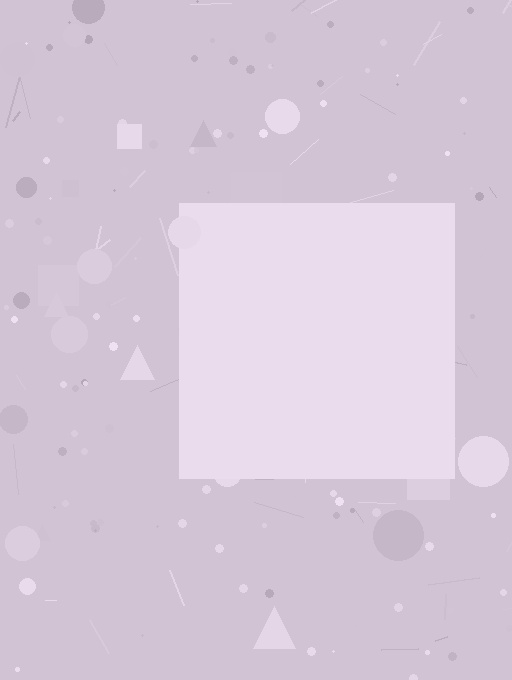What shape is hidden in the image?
A square is hidden in the image.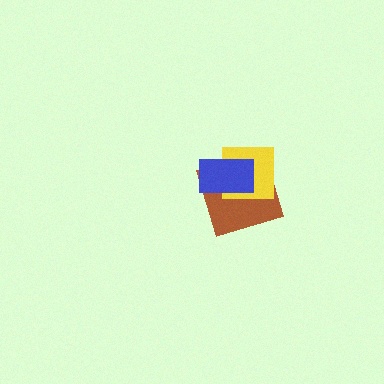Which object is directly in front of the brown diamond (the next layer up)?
The yellow square is directly in front of the brown diamond.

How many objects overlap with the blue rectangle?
2 objects overlap with the blue rectangle.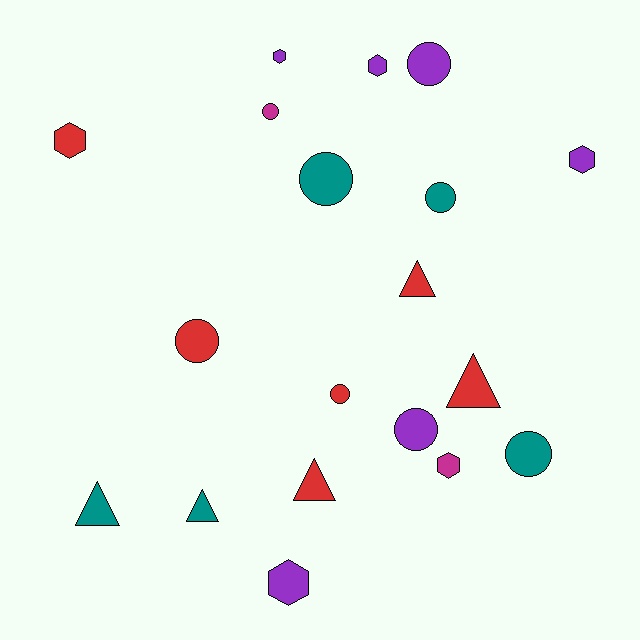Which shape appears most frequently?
Circle, with 8 objects.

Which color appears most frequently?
Purple, with 6 objects.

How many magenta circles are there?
There is 1 magenta circle.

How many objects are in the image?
There are 19 objects.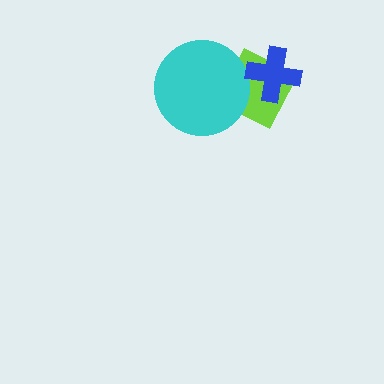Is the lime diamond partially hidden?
Yes, it is partially covered by another shape.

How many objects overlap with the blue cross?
1 object overlaps with the blue cross.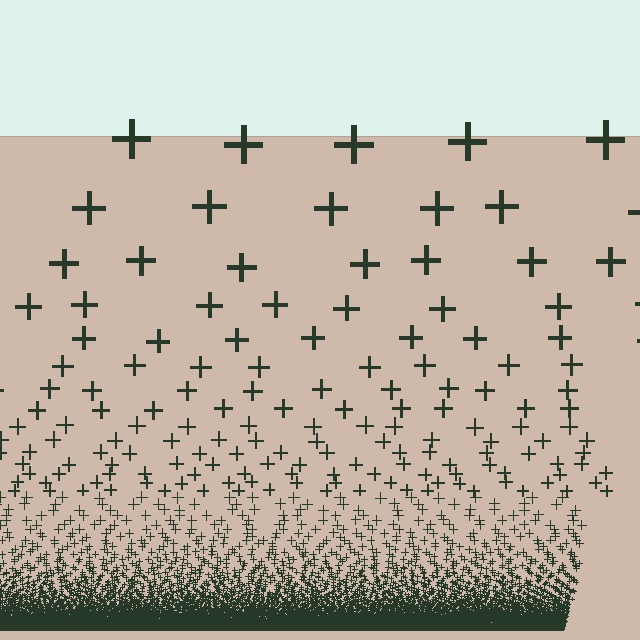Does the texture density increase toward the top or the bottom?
Density increases toward the bottom.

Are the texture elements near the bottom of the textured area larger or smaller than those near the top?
Smaller. The gradient is inverted — elements near the bottom are smaller and denser.